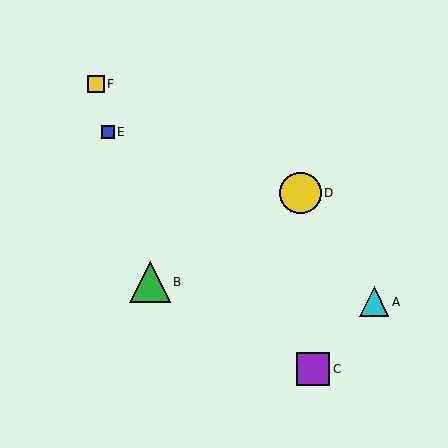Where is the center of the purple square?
The center of the purple square is at (313, 369).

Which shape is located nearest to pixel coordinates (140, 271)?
The green triangle (labeled B) at (150, 282) is nearest to that location.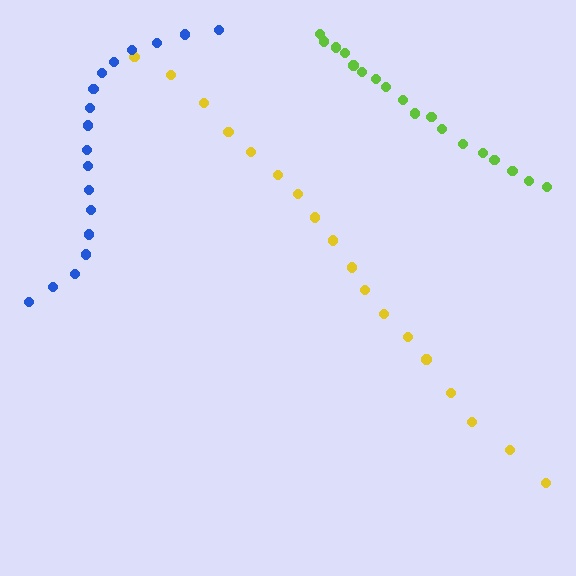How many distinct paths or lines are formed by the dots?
There are 3 distinct paths.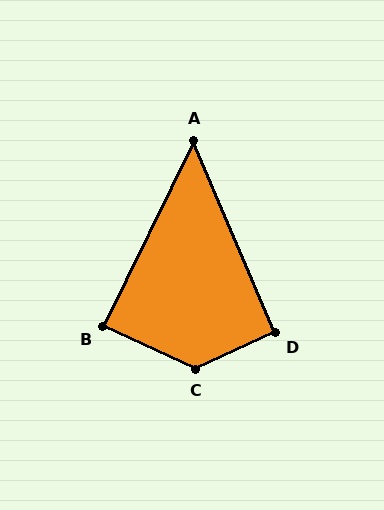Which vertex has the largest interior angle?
C, at approximately 131 degrees.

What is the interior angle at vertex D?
Approximately 91 degrees (approximately right).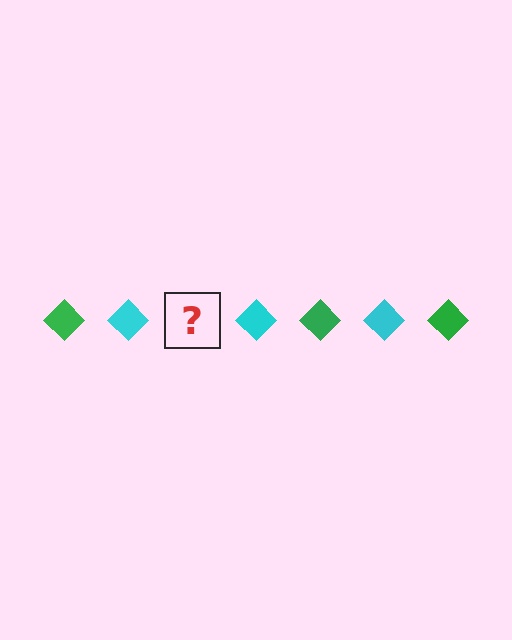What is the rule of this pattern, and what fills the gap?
The rule is that the pattern cycles through green, cyan diamonds. The gap should be filled with a green diamond.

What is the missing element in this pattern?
The missing element is a green diamond.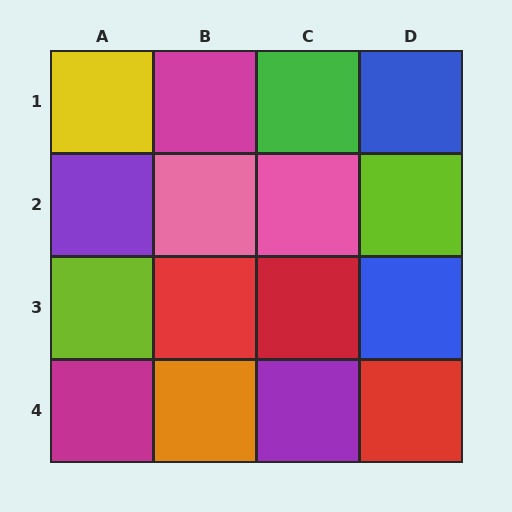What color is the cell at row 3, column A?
Lime.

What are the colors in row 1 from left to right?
Yellow, magenta, green, blue.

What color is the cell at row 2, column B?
Pink.